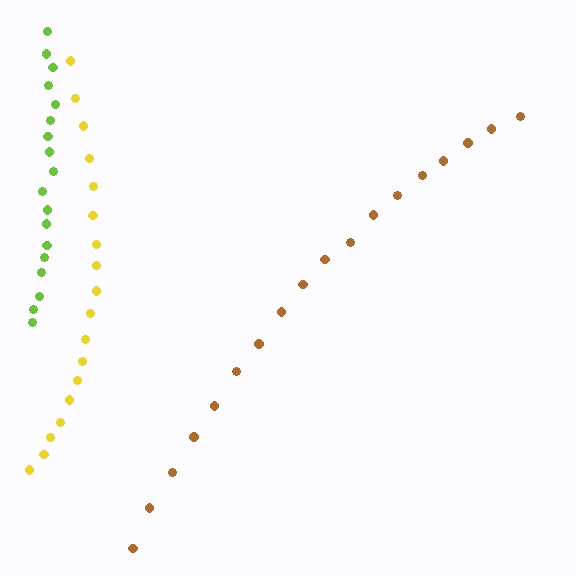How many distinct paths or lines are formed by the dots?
There are 3 distinct paths.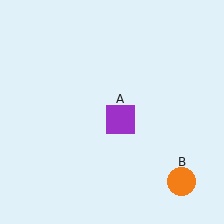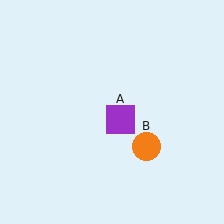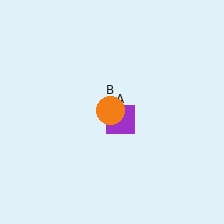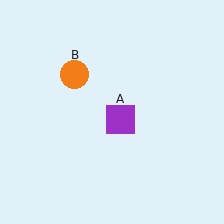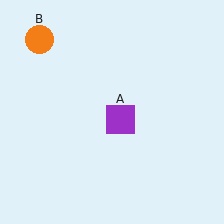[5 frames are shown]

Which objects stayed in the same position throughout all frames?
Purple square (object A) remained stationary.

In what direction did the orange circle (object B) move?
The orange circle (object B) moved up and to the left.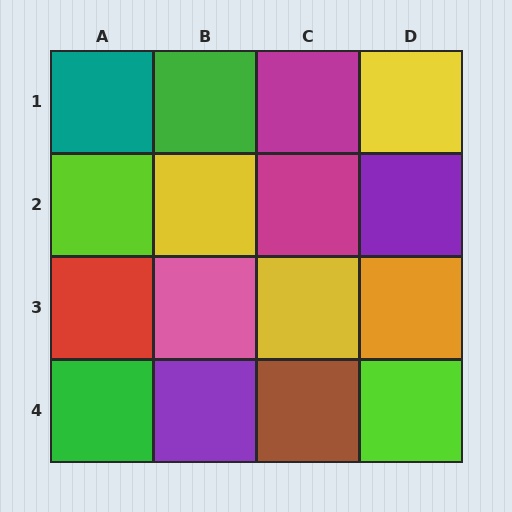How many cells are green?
2 cells are green.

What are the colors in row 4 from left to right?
Green, purple, brown, lime.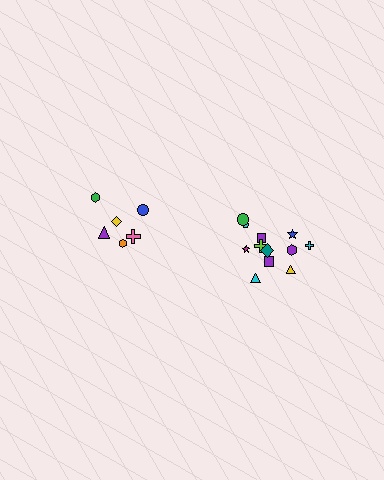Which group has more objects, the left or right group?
The right group.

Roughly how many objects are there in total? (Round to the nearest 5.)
Roughly 20 objects in total.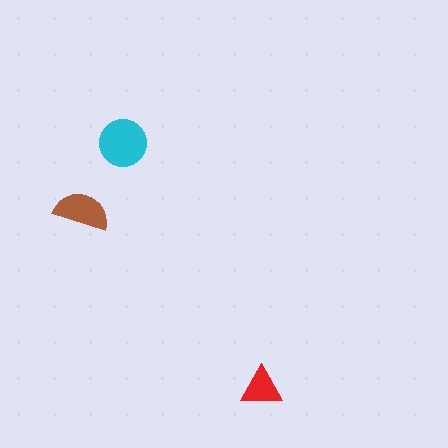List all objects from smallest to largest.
The red triangle, the brown semicircle, the cyan circle.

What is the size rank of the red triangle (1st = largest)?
3rd.